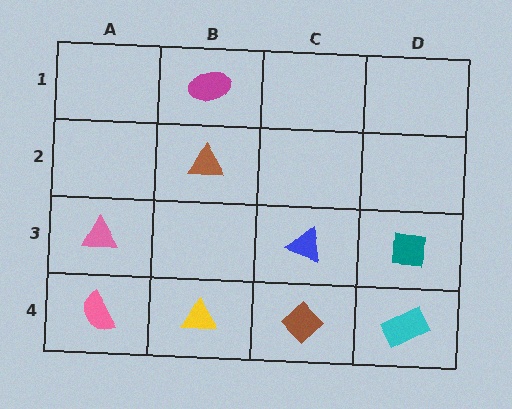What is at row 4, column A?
A pink semicircle.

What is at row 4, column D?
A cyan rectangle.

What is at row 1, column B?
A magenta ellipse.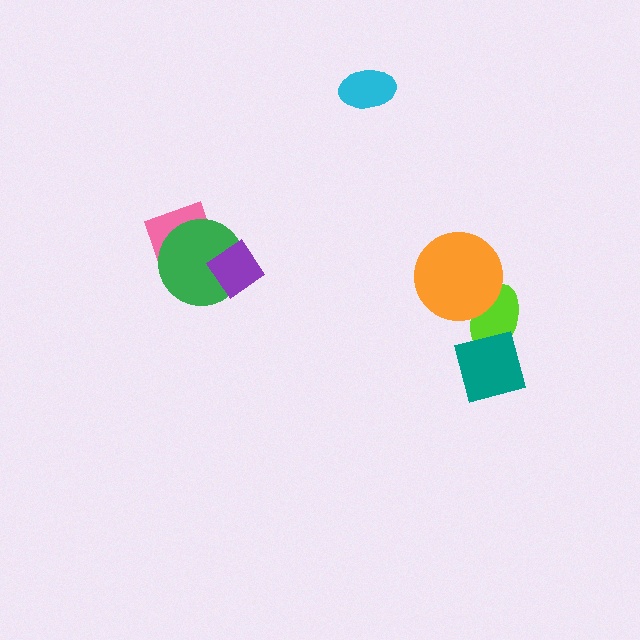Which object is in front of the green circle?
The purple diamond is in front of the green circle.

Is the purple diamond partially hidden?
No, no other shape covers it.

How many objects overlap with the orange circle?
1 object overlaps with the orange circle.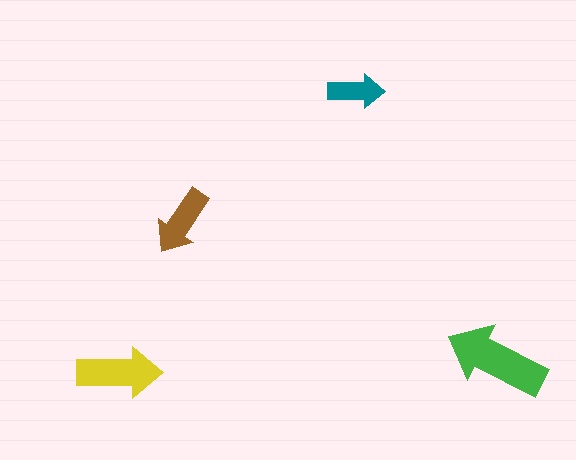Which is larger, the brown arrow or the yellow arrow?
The yellow one.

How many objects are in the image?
There are 4 objects in the image.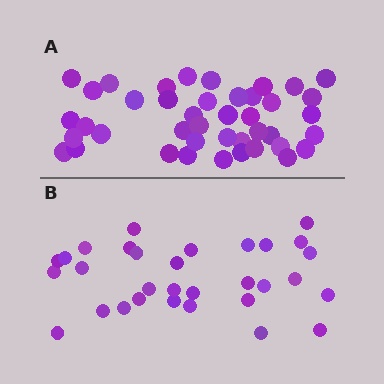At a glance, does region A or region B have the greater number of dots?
Region A (the top region) has more dots.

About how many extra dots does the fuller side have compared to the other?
Region A has roughly 12 or so more dots than region B.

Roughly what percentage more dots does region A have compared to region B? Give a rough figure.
About 35% more.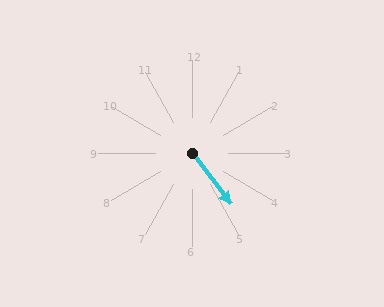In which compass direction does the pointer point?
Southeast.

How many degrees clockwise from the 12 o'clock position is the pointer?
Approximately 142 degrees.